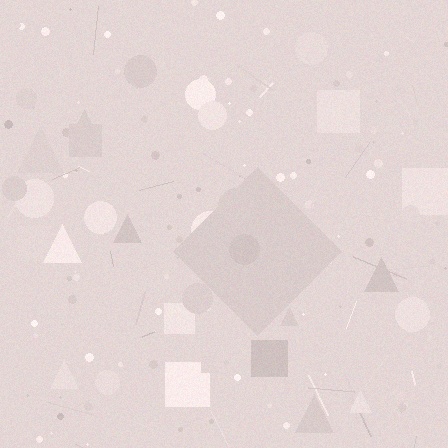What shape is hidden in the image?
A diamond is hidden in the image.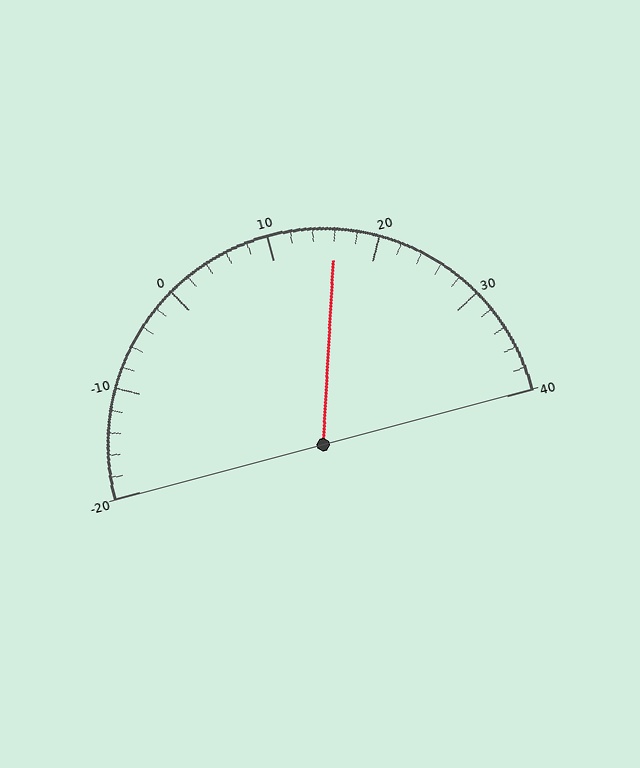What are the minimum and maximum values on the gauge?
The gauge ranges from -20 to 40.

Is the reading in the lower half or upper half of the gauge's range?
The reading is in the upper half of the range (-20 to 40).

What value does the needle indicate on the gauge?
The needle indicates approximately 16.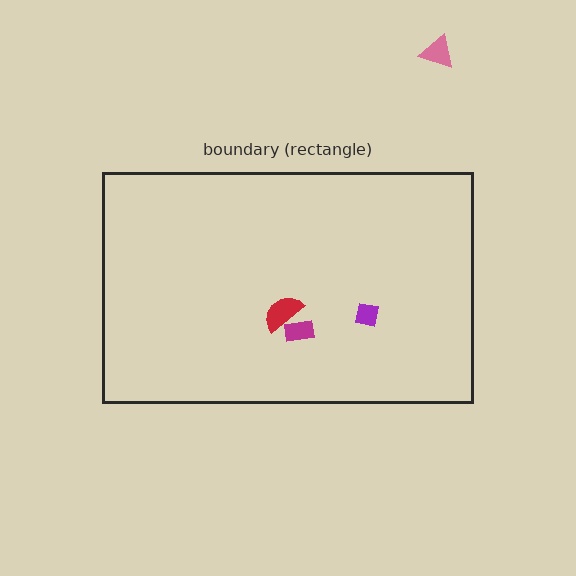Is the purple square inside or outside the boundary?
Inside.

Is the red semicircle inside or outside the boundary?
Inside.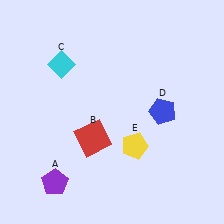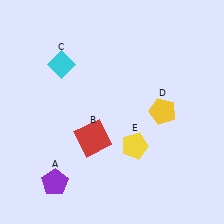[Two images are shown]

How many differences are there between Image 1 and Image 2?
There is 1 difference between the two images.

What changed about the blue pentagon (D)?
In Image 1, D is blue. In Image 2, it changed to yellow.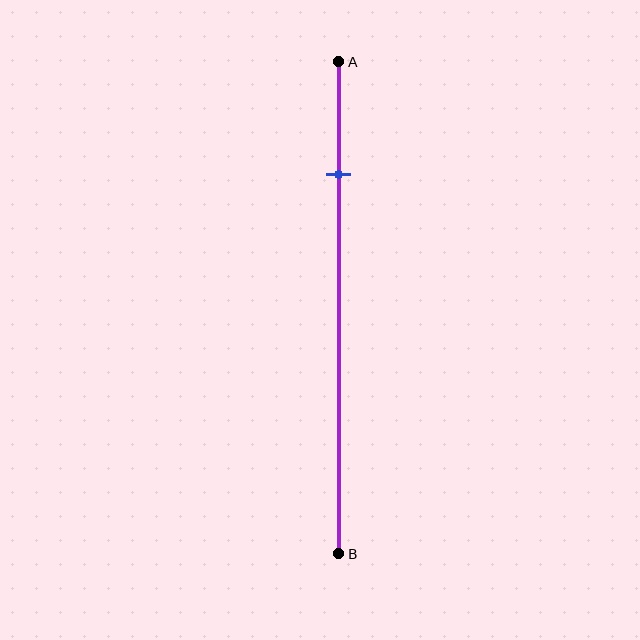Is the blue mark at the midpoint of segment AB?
No, the mark is at about 25% from A, not at the 50% midpoint.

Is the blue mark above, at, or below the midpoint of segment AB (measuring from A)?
The blue mark is above the midpoint of segment AB.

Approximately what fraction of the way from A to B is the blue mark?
The blue mark is approximately 25% of the way from A to B.